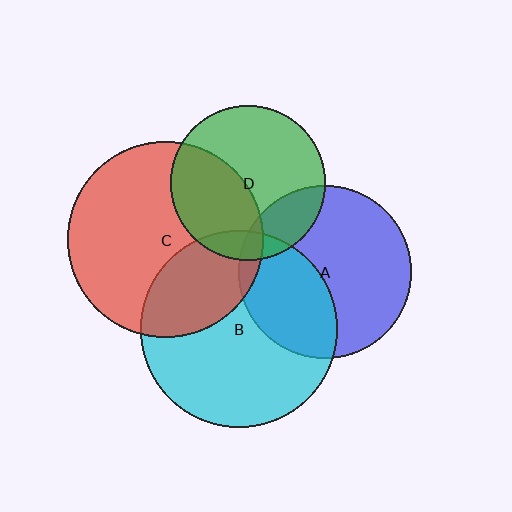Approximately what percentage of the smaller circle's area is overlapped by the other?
Approximately 10%.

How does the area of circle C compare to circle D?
Approximately 1.6 times.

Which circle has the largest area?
Circle B (cyan).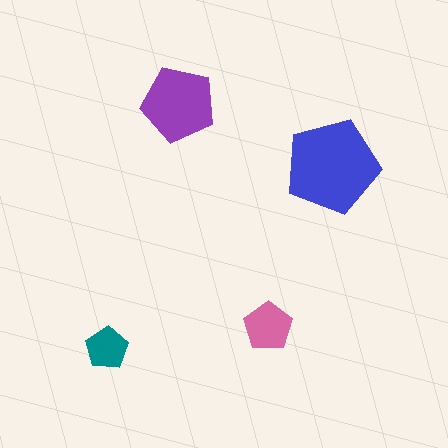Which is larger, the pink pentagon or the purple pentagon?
The purple one.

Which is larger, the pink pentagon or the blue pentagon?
The blue one.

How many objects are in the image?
There are 4 objects in the image.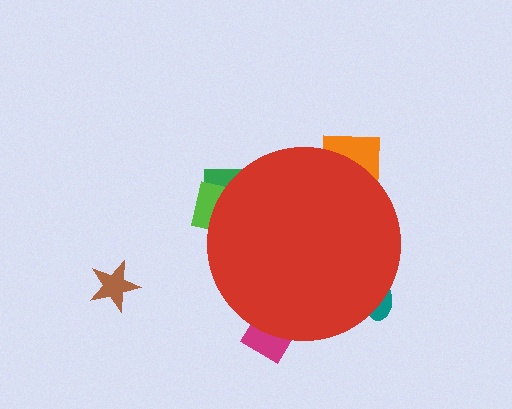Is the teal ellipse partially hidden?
Yes, the teal ellipse is partially hidden behind the red circle.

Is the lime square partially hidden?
Yes, the lime square is partially hidden behind the red circle.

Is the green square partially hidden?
Yes, the green square is partially hidden behind the red circle.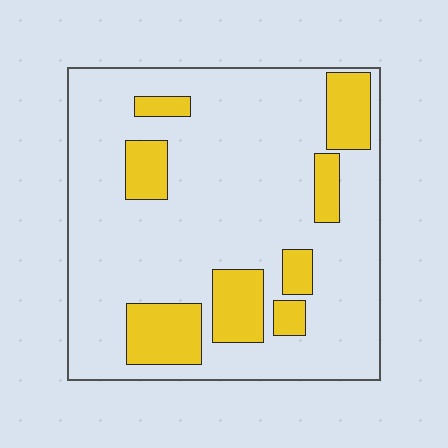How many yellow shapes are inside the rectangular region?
8.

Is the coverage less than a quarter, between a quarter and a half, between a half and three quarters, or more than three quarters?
Less than a quarter.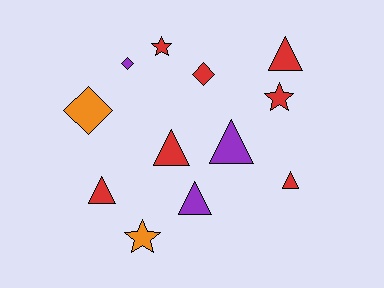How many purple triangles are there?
There are 2 purple triangles.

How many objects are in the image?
There are 12 objects.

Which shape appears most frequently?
Triangle, with 6 objects.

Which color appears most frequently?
Red, with 7 objects.